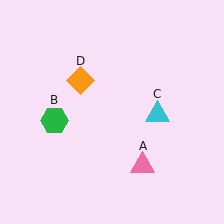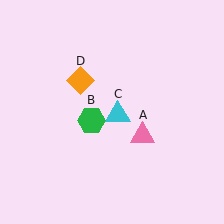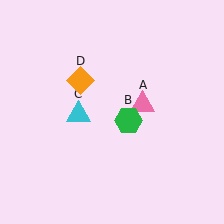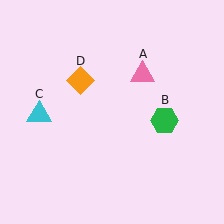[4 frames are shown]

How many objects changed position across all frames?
3 objects changed position: pink triangle (object A), green hexagon (object B), cyan triangle (object C).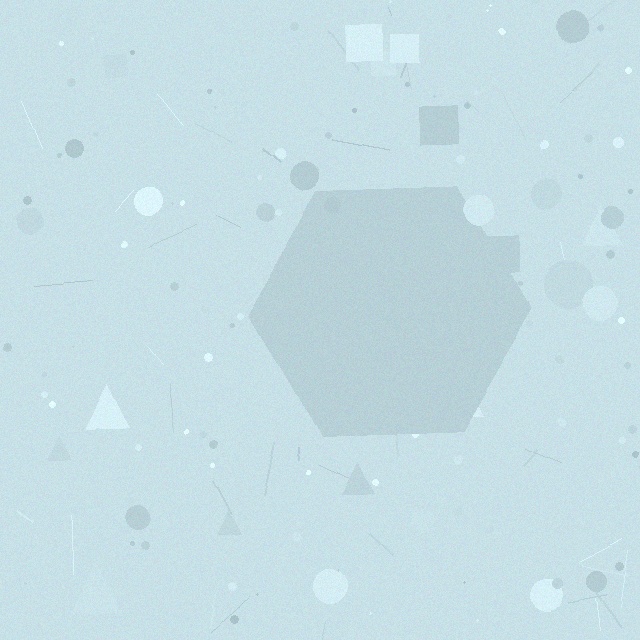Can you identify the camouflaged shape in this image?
The camouflaged shape is a hexagon.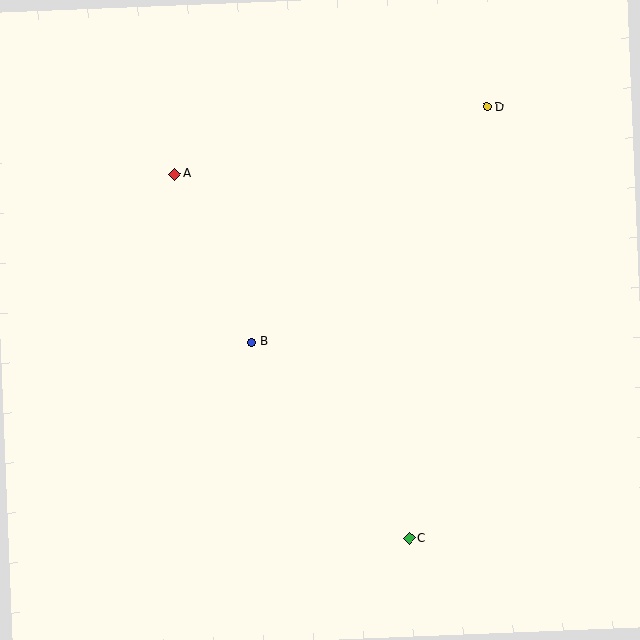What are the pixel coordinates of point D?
Point D is at (487, 107).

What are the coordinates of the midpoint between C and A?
The midpoint between C and A is at (292, 356).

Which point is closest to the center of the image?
Point B at (252, 342) is closest to the center.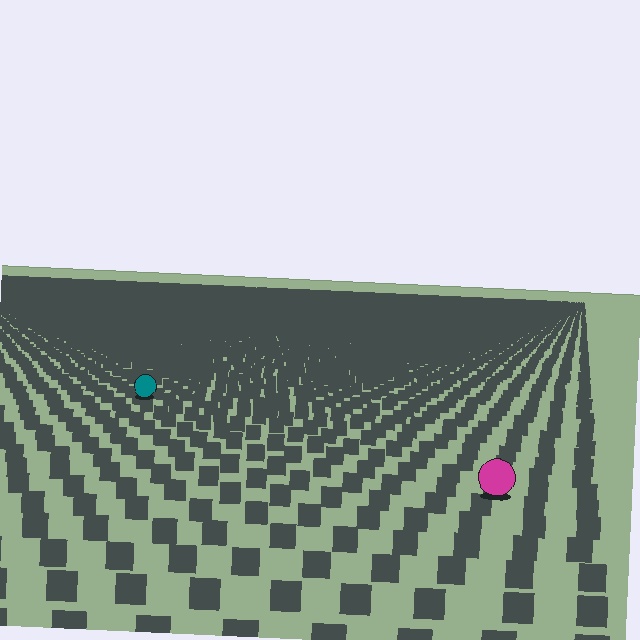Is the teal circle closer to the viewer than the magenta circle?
No. The magenta circle is closer — you can tell from the texture gradient: the ground texture is coarser near it.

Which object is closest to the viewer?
The magenta circle is closest. The texture marks near it are larger and more spread out.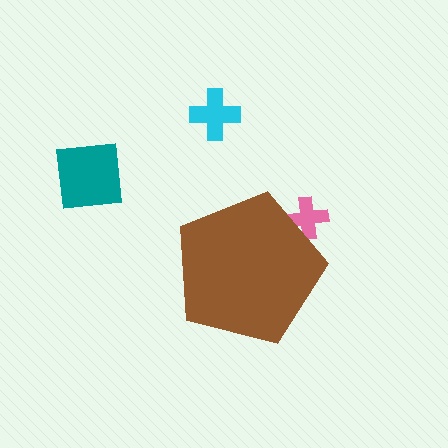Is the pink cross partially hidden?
Yes, the pink cross is partially hidden behind the brown pentagon.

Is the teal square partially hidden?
No, the teal square is fully visible.